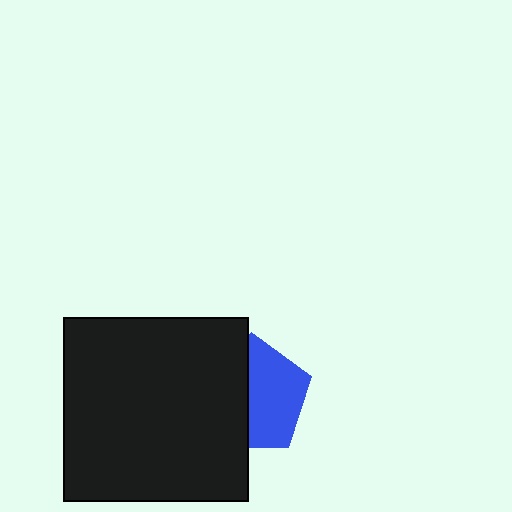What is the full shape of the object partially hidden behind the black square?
The partially hidden object is a blue pentagon.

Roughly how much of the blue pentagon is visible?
About half of it is visible (roughly 52%).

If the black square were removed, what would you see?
You would see the complete blue pentagon.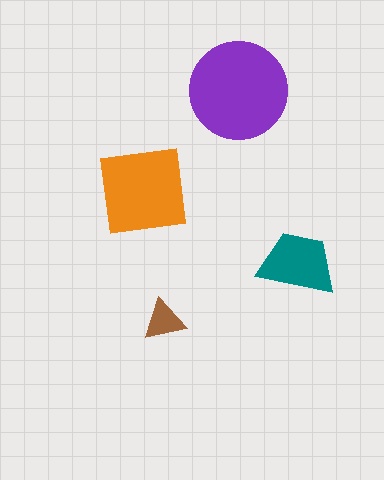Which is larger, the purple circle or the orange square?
The purple circle.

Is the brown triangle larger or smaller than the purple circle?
Smaller.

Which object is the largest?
The purple circle.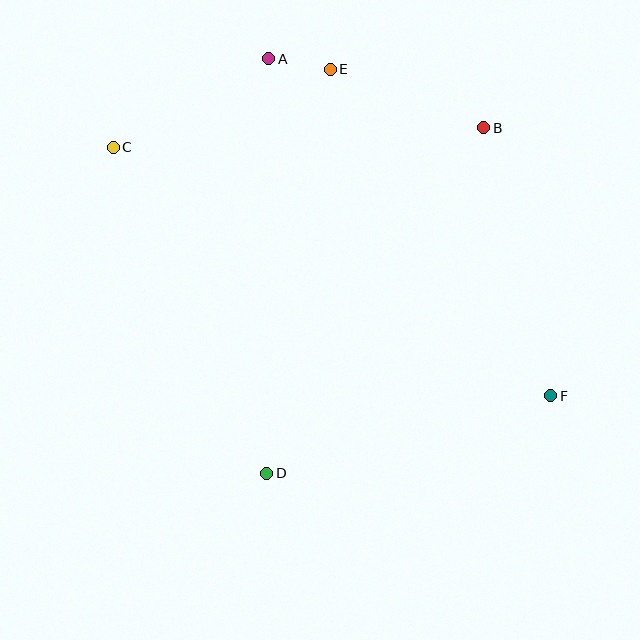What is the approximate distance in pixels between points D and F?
The distance between D and F is approximately 295 pixels.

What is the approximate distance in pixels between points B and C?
The distance between B and C is approximately 371 pixels.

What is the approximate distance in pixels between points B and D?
The distance between B and D is approximately 408 pixels.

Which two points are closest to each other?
Points A and E are closest to each other.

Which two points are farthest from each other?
Points C and F are farthest from each other.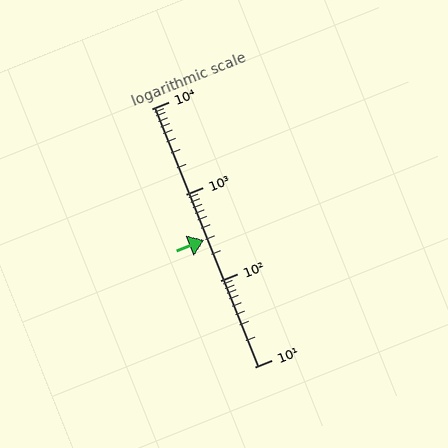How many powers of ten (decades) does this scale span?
The scale spans 3 decades, from 10 to 10000.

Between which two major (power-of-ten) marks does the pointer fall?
The pointer is between 100 and 1000.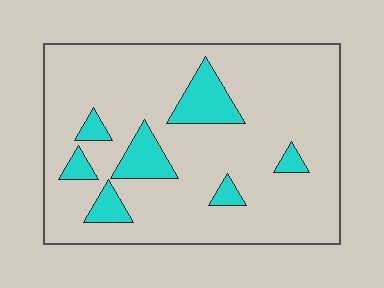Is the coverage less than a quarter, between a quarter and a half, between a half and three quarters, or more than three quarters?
Less than a quarter.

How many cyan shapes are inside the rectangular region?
7.